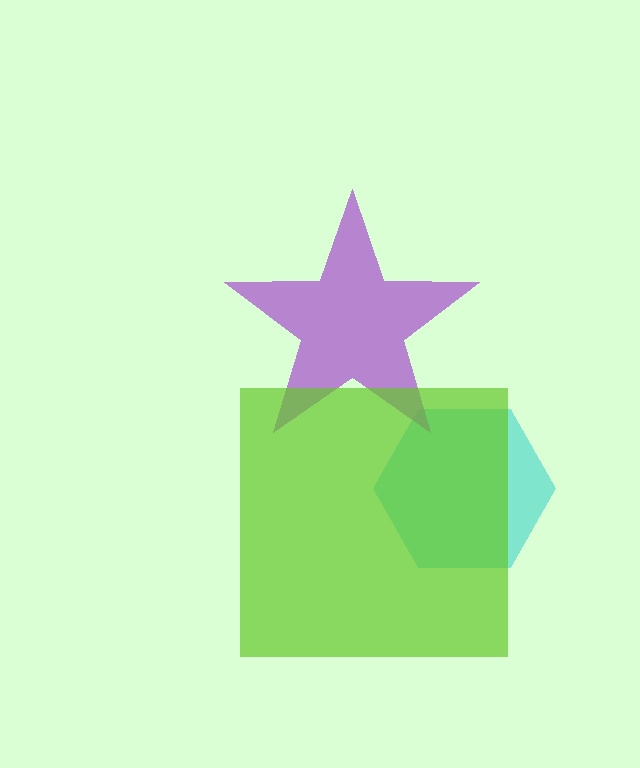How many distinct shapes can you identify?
There are 3 distinct shapes: a cyan hexagon, a purple star, a lime square.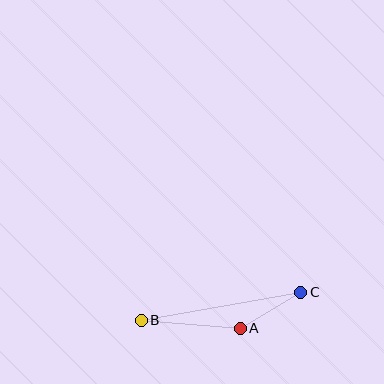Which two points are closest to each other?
Points A and C are closest to each other.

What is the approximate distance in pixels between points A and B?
The distance between A and B is approximately 99 pixels.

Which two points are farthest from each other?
Points B and C are farthest from each other.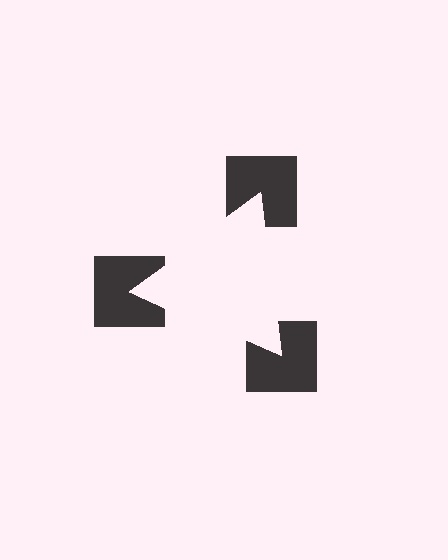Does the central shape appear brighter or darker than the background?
It typically appears slightly brighter than the background, even though no actual brightness change is drawn.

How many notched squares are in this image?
There are 3 — one at each vertex of the illusory triangle.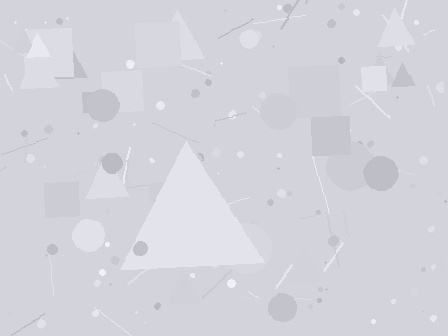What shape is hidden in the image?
A triangle is hidden in the image.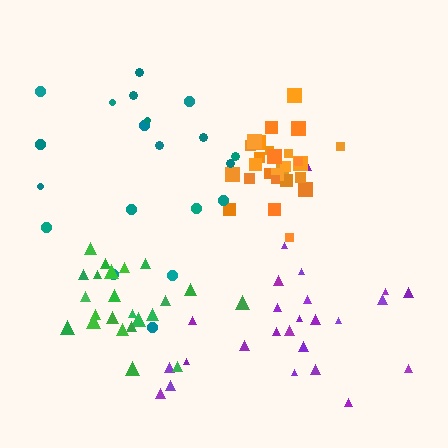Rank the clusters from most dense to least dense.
orange, green, teal, purple.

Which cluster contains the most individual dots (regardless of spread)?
Orange (27).